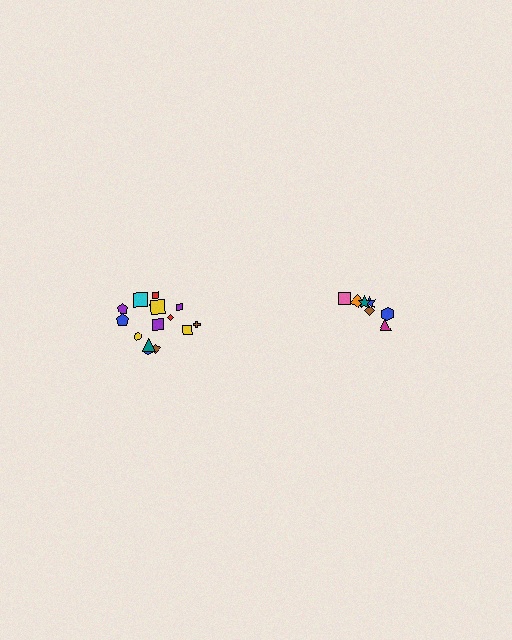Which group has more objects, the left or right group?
The left group.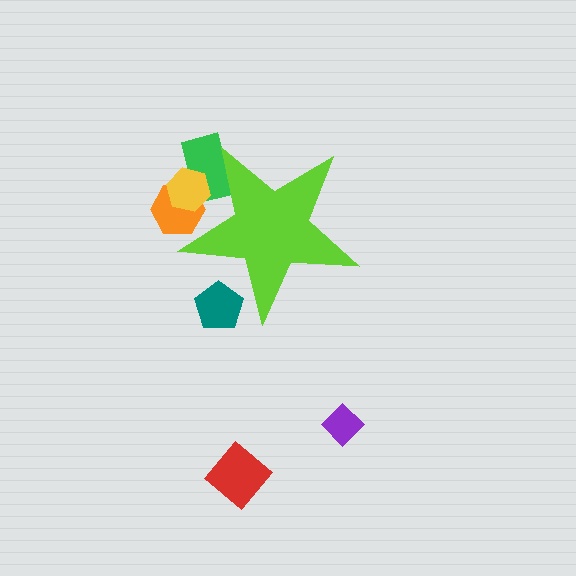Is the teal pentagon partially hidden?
Yes, the teal pentagon is partially hidden behind the lime star.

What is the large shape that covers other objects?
A lime star.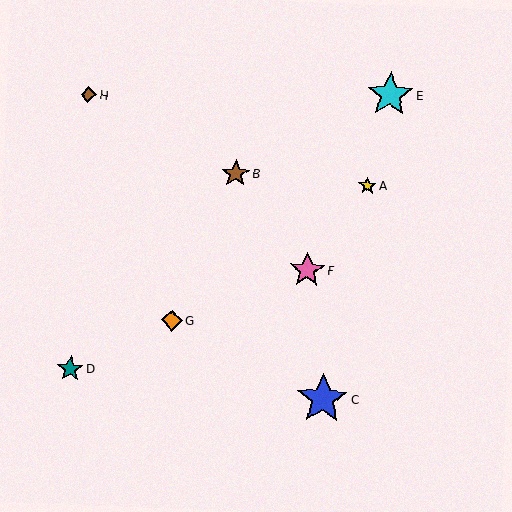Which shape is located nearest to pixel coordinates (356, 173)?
The yellow star (labeled A) at (367, 186) is nearest to that location.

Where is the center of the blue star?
The center of the blue star is at (322, 399).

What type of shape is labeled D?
Shape D is a teal star.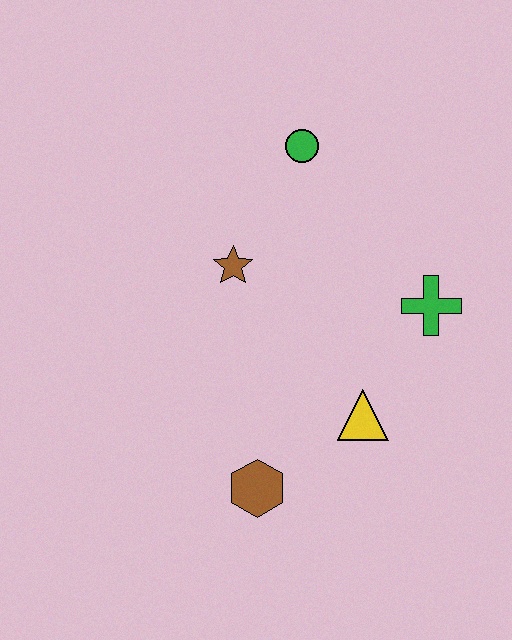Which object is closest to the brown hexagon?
The yellow triangle is closest to the brown hexagon.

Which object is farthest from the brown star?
The brown hexagon is farthest from the brown star.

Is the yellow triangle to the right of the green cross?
No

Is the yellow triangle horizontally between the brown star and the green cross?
Yes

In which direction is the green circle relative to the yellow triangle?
The green circle is above the yellow triangle.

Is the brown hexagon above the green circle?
No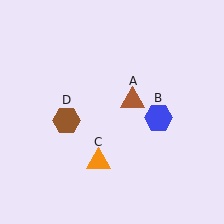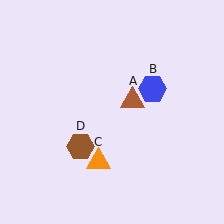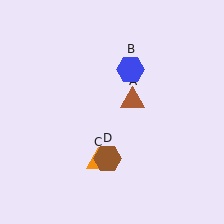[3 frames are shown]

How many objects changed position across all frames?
2 objects changed position: blue hexagon (object B), brown hexagon (object D).